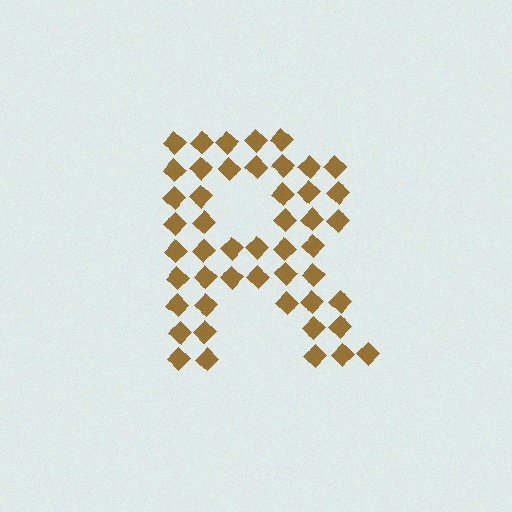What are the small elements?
The small elements are diamonds.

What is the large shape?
The large shape is the letter R.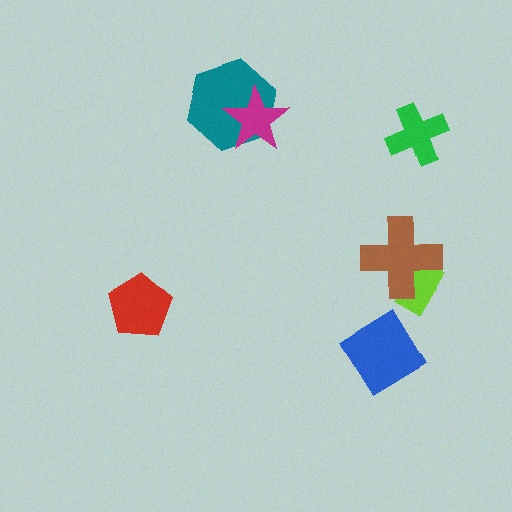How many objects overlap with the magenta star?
1 object overlaps with the magenta star.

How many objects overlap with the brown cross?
1 object overlaps with the brown cross.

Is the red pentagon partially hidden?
No, no other shape covers it.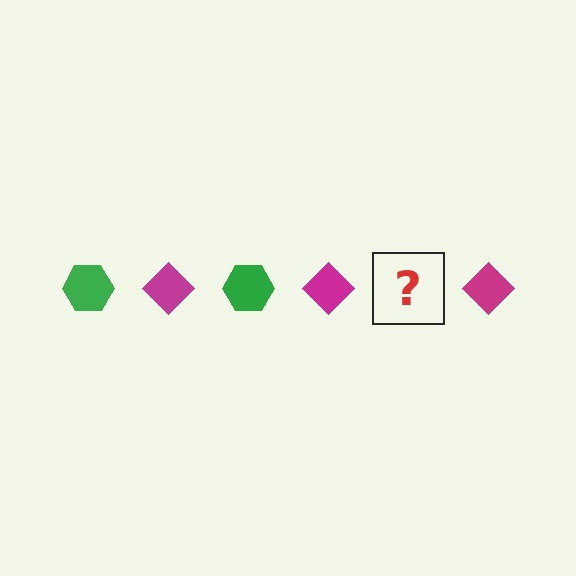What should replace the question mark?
The question mark should be replaced with a green hexagon.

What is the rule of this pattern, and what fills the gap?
The rule is that the pattern alternates between green hexagon and magenta diamond. The gap should be filled with a green hexagon.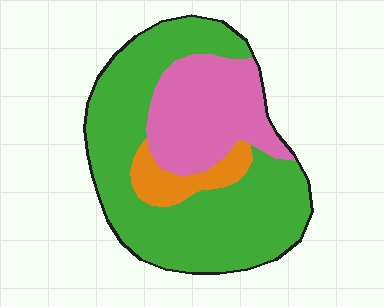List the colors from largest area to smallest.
From largest to smallest: green, pink, orange.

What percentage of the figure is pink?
Pink takes up about one quarter (1/4) of the figure.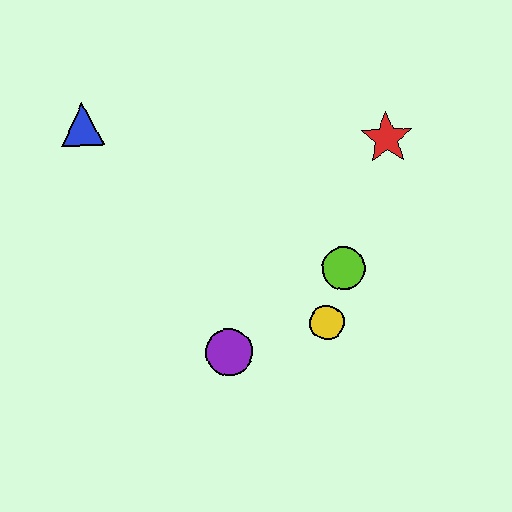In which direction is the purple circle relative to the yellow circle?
The purple circle is to the left of the yellow circle.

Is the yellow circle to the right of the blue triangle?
Yes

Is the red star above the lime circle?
Yes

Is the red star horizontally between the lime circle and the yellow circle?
No